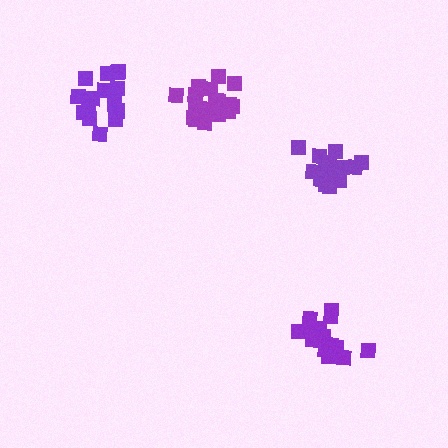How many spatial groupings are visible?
There are 4 spatial groupings.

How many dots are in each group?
Group 1: 19 dots, Group 2: 19 dots, Group 3: 18 dots, Group 4: 18 dots (74 total).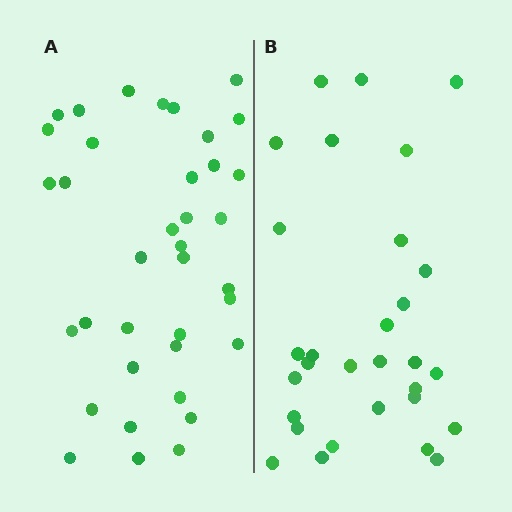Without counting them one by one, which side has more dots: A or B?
Region A (the left region) has more dots.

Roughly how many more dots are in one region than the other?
Region A has roughly 8 or so more dots than region B.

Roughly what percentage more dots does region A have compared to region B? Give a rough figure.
About 25% more.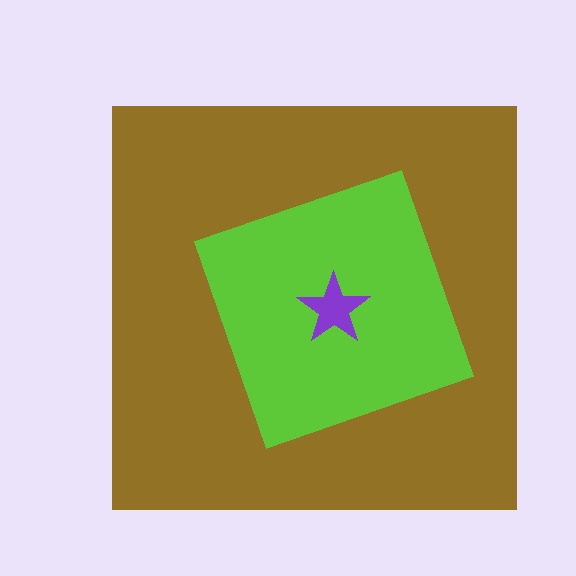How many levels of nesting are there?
3.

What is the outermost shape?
The brown square.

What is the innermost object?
The purple star.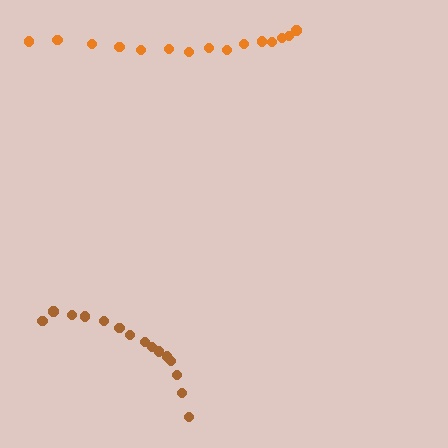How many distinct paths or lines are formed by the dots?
There are 2 distinct paths.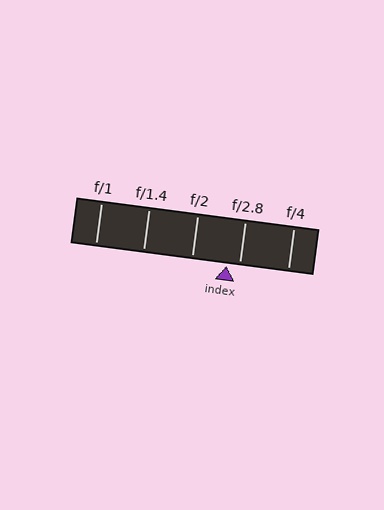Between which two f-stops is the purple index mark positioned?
The index mark is between f/2 and f/2.8.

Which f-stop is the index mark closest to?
The index mark is closest to f/2.8.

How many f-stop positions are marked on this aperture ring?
There are 5 f-stop positions marked.